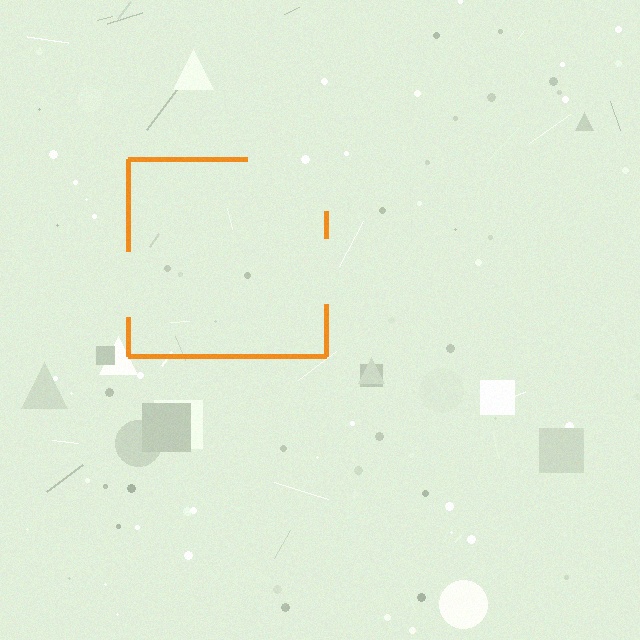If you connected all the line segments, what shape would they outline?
They would outline a square.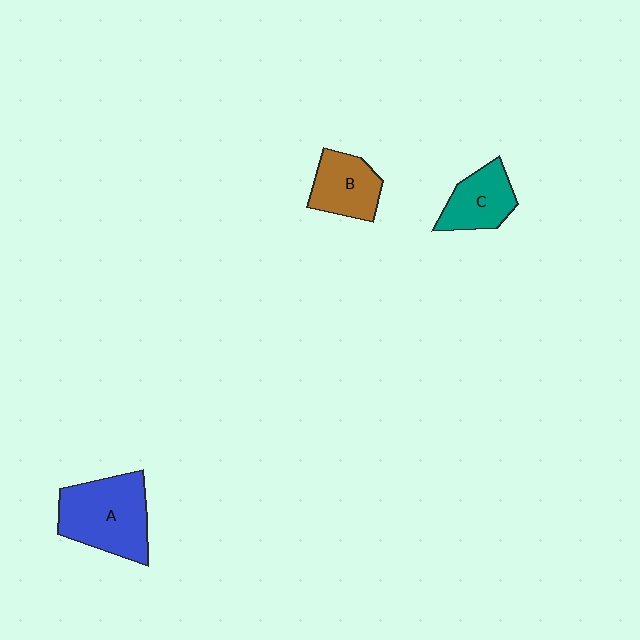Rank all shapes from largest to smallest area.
From largest to smallest: A (blue), B (brown), C (teal).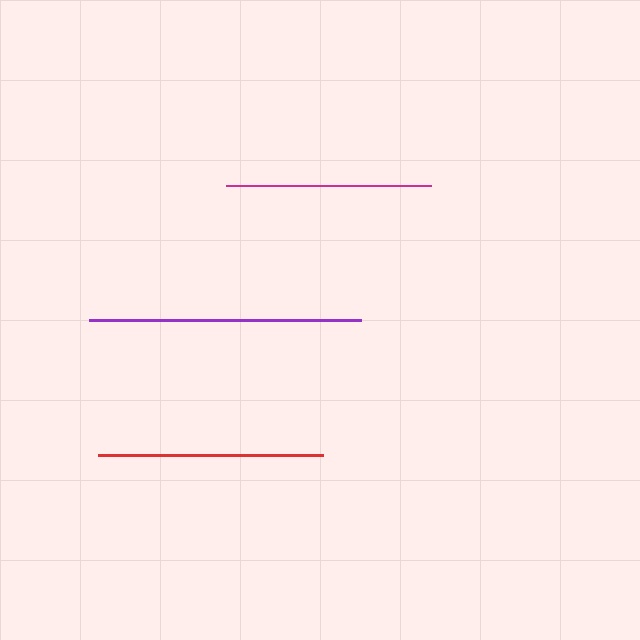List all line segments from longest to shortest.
From longest to shortest: purple, red, magenta.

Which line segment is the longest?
The purple line is the longest at approximately 272 pixels.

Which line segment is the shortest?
The magenta line is the shortest at approximately 205 pixels.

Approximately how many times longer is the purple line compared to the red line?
The purple line is approximately 1.2 times the length of the red line.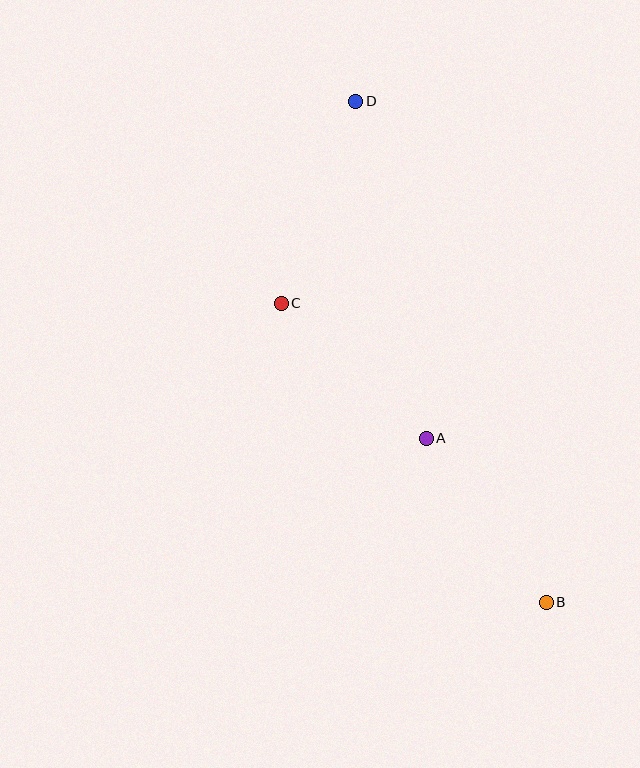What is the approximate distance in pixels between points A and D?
The distance between A and D is approximately 344 pixels.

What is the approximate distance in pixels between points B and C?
The distance between B and C is approximately 400 pixels.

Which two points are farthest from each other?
Points B and D are farthest from each other.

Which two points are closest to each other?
Points A and C are closest to each other.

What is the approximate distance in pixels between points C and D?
The distance between C and D is approximately 215 pixels.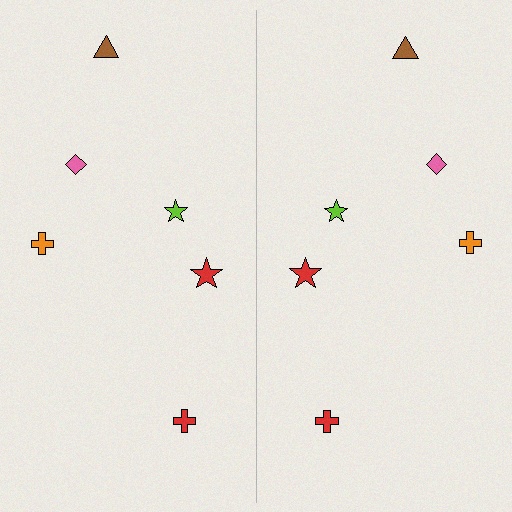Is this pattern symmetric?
Yes, this pattern has bilateral (reflection) symmetry.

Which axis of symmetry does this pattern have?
The pattern has a vertical axis of symmetry running through the center of the image.